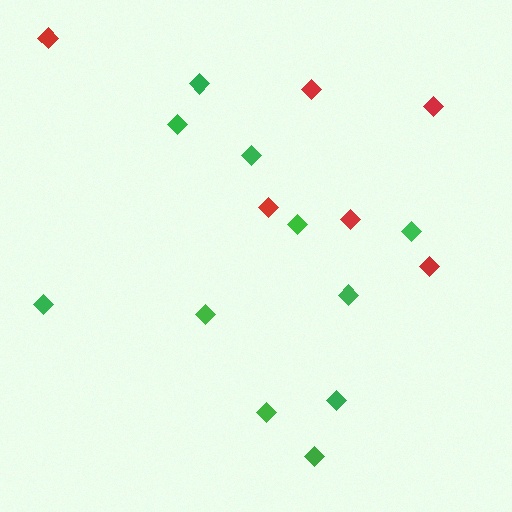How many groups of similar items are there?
There are 2 groups: one group of green diamonds (11) and one group of red diamonds (6).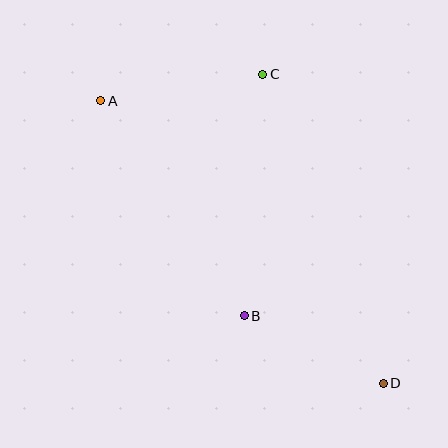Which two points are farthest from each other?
Points A and D are farthest from each other.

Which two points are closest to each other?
Points B and D are closest to each other.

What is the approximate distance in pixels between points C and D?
The distance between C and D is approximately 331 pixels.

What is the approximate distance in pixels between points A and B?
The distance between A and B is approximately 259 pixels.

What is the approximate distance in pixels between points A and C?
The distance between A and C is approximately 164 pixels.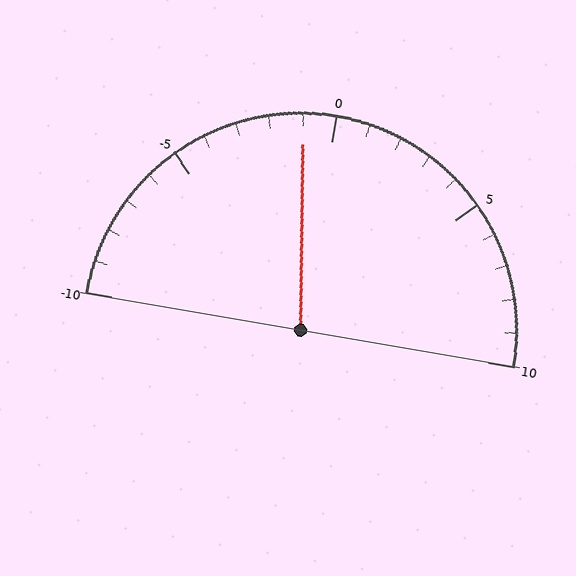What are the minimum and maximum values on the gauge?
The gauge ranges from -10 to 10.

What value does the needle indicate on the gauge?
The needle indicates approximately -1.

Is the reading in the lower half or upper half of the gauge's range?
The reading is in the lower half of the range (-10 to 10).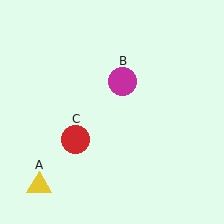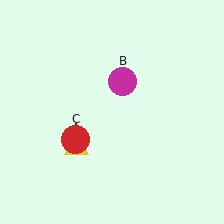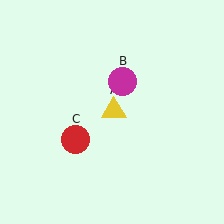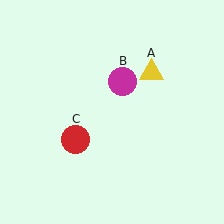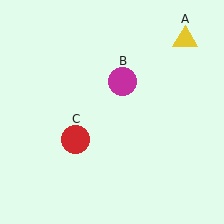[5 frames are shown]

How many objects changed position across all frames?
1 object changed position: yellow triangle (object A).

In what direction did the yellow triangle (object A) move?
The yellow triangle (object A) moved up and to the right.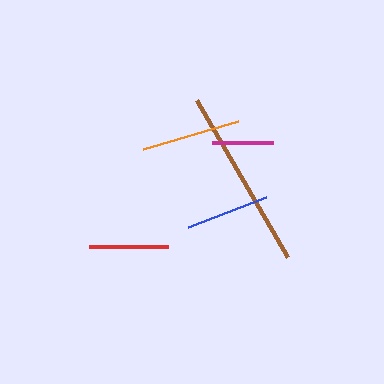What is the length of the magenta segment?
The magenta segment is approximately 60 pixels long.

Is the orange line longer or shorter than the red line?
The orange line is longer than the red line.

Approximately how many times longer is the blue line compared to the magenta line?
The blue line is approximately 1.4 times the length of the magenta line.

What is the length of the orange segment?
The orange segment is approximately 99 pixels long.